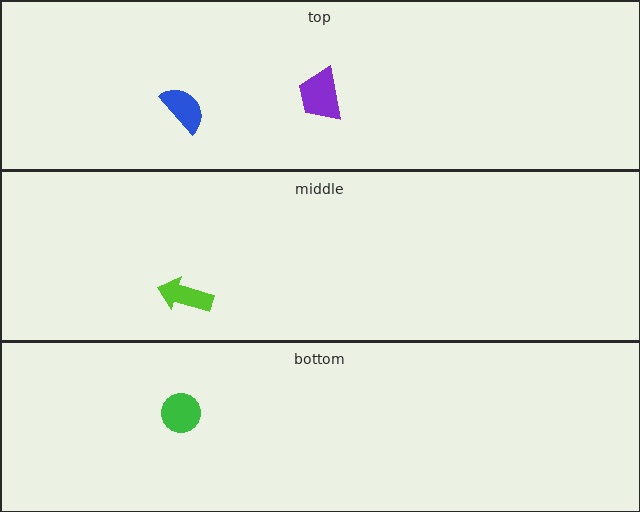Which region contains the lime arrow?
The middle region.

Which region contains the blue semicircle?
The top region.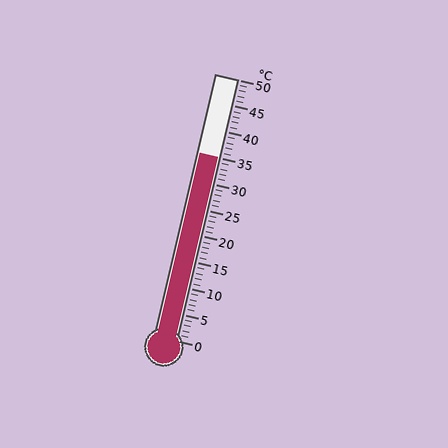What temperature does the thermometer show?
The thermometer shows approximately 35°C.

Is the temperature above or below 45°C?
The temperature is below 45°C.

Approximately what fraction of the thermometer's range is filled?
The thermometer is filled to approximately 70% of its range.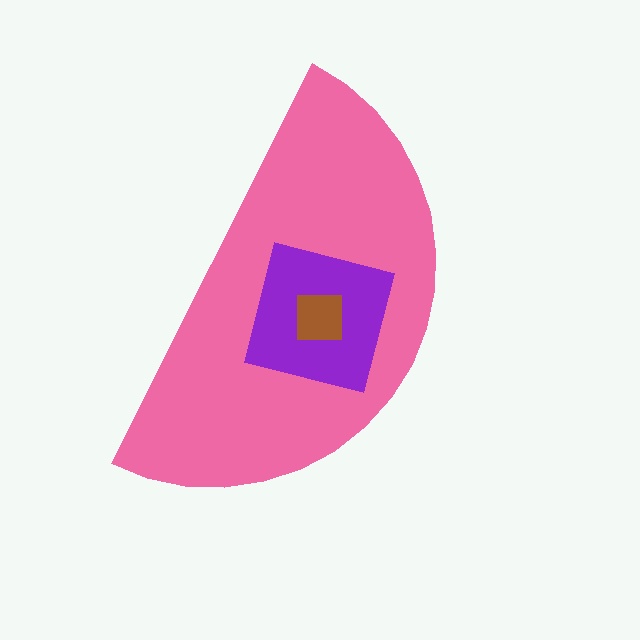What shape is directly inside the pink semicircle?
The purple square.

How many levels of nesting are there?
3.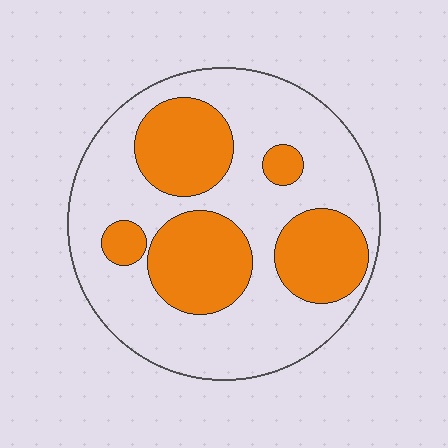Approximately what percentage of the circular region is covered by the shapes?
Approximately 35%.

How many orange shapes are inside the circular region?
5.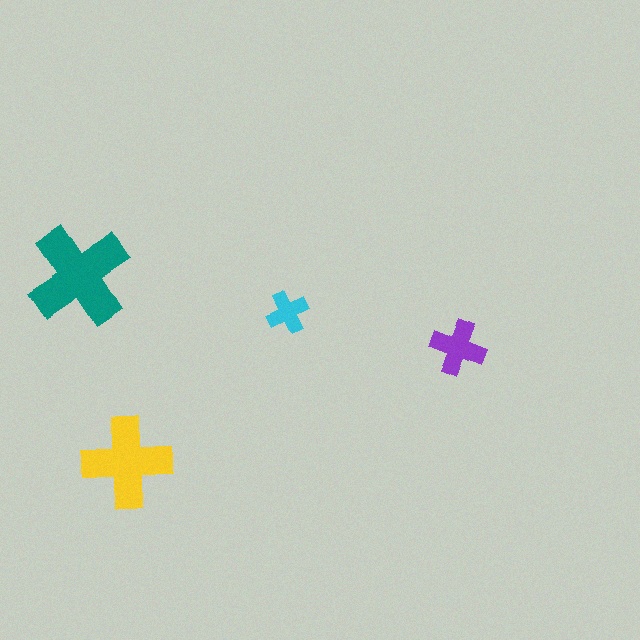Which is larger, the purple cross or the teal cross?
The teal one.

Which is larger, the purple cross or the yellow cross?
The yellow one.